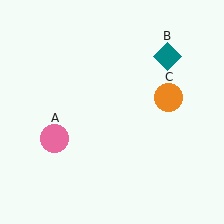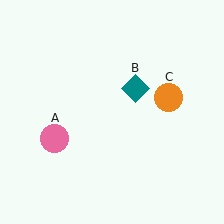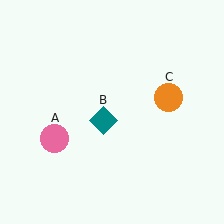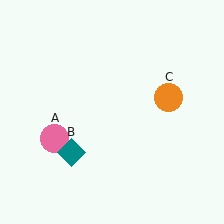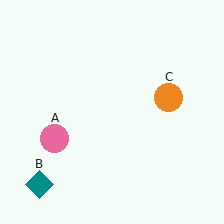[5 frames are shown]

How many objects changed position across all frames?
1 object changed position: teal diamond (object B).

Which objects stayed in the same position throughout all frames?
Pink circle (object A) and orange circle (object C) remained stationary.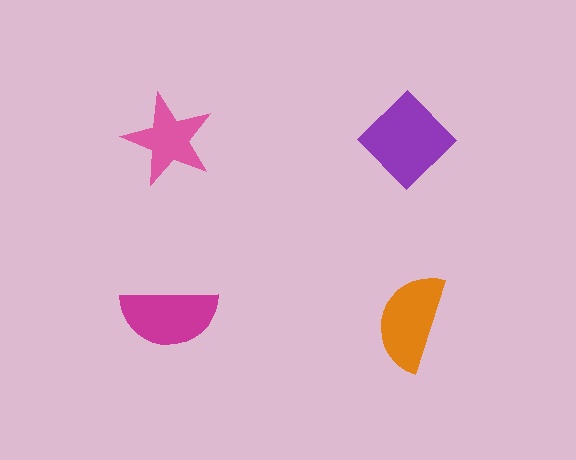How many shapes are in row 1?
2 shapes.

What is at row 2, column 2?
An orange semicircle.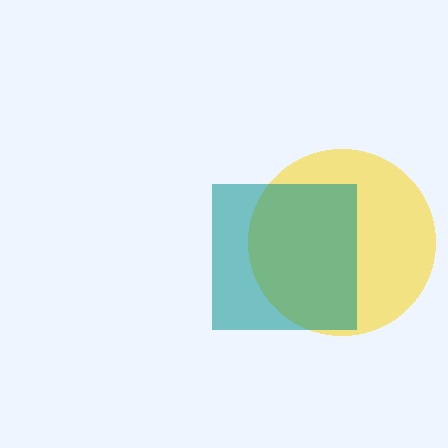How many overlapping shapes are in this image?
There are 2 overlapping shapes in the image.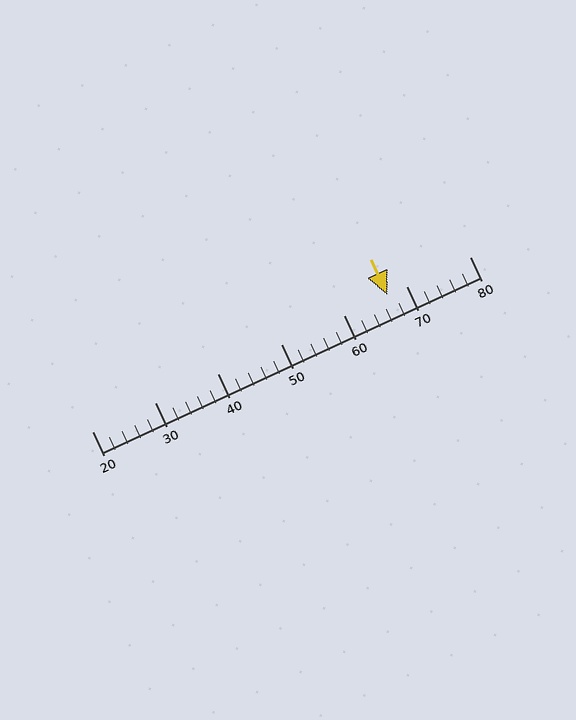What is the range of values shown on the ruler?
The ruler shows values from 20 to 80.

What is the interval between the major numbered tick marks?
The major tick marks are spaced 10 units apart.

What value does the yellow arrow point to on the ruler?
The yellow arrow points to approximately 67.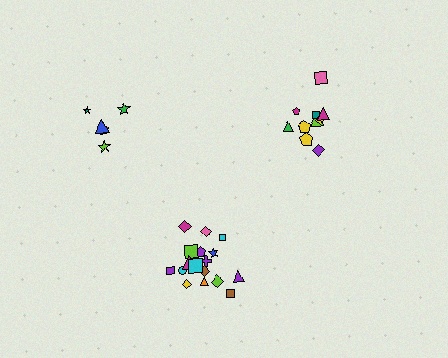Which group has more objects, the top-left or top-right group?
The top-right group.